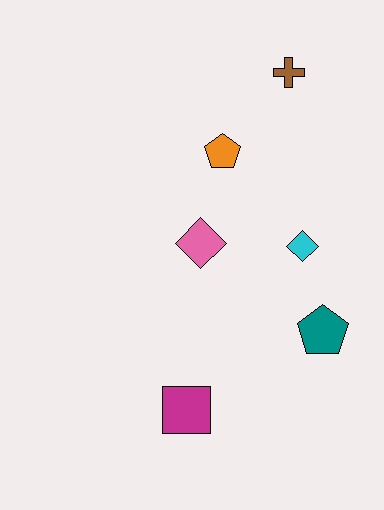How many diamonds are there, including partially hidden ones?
There are 2 diamonds.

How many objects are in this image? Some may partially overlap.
There are 6 objects.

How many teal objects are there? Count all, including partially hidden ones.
There is 1 teal object.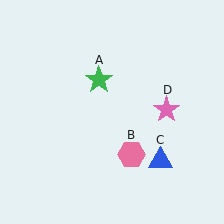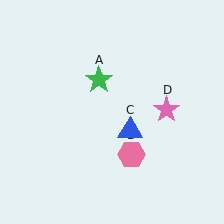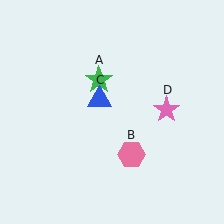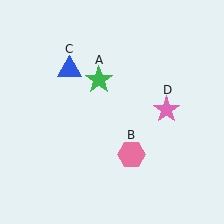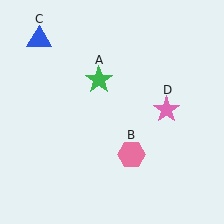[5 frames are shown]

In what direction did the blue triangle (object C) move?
The blue triangle (object C) moved up and to the left.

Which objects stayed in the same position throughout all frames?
Green star (object A) and pink hexagon (object B) and pink star (object D) remained stationary.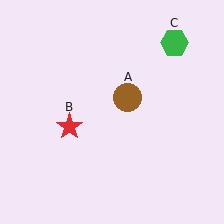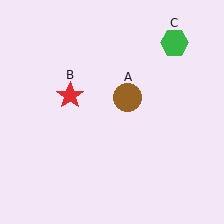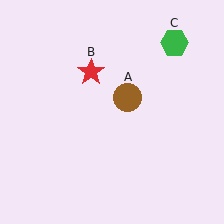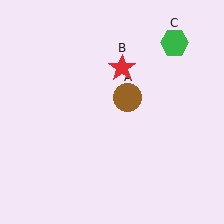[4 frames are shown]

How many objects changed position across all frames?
1 object changed position: red star (object B).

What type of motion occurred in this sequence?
The red star (object B) rotated clockwise around the center of the scene.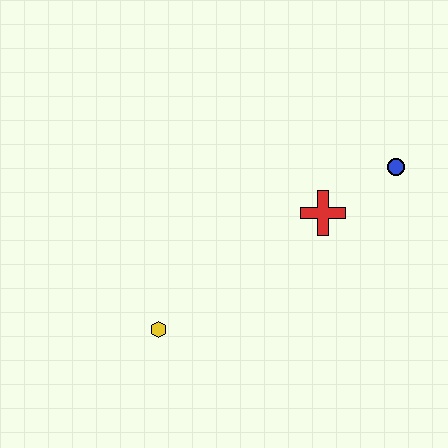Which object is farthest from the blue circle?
The yellow hexagon is farthest from the blue circle.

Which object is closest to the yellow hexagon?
The red cross is closest to the yellow hexagon.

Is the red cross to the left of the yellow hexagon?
No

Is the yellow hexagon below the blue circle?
Yes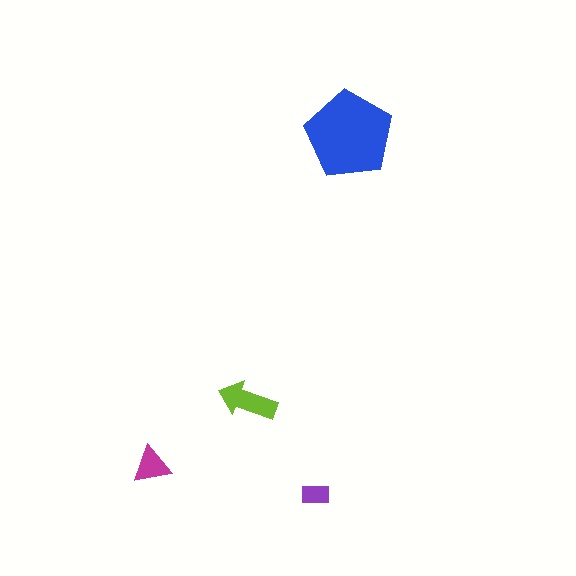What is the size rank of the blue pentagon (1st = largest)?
1st.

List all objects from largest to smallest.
The blue pentagon, the lime arrow, the magenta triangle, the purple rectangle.